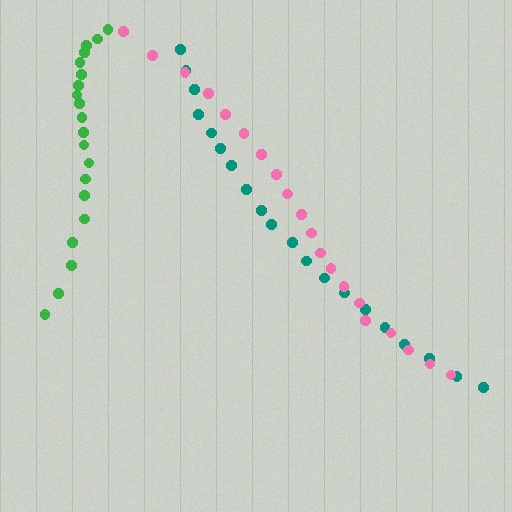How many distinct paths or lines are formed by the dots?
There are 3 distinct paths.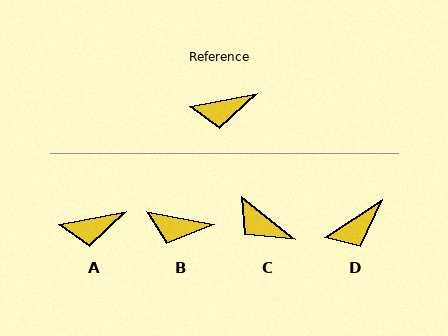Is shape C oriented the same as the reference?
No, it is off by about 50 degrees.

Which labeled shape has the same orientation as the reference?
A.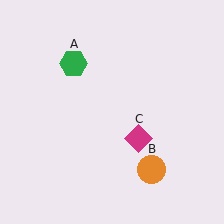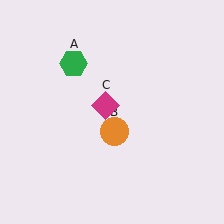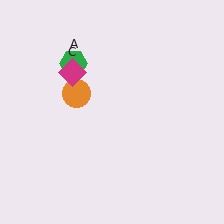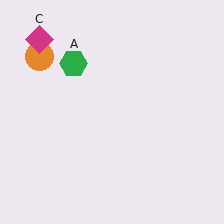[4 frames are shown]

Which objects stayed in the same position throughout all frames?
Green hexagon (object A) remained stationary.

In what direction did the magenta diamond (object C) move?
The magenta diamond (object C) moved up and to the left.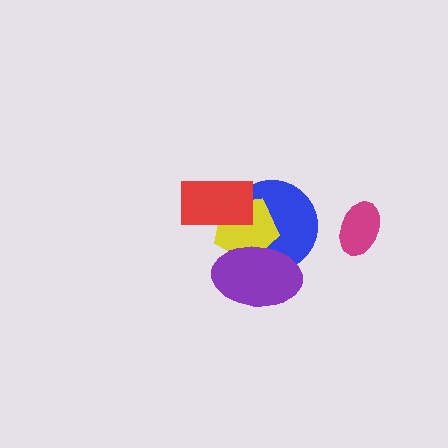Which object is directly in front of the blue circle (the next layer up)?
The yellow pentagon is directly in front of the blue circle.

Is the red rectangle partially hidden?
No, no other shape covers it.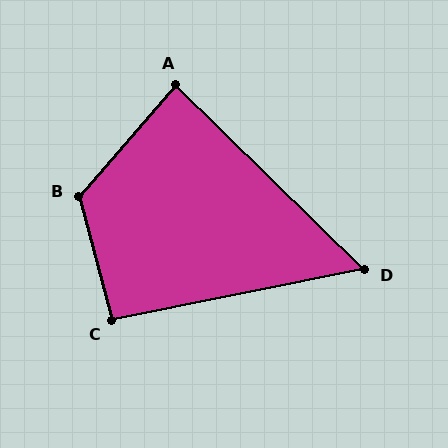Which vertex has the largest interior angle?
B, at approximately 124 degrees.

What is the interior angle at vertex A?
Approximately 86 degrees (approximately right).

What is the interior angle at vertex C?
Approximately 94 degrees (approximately right).